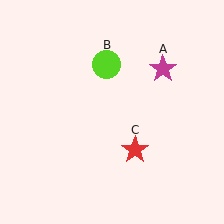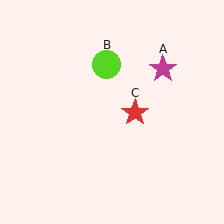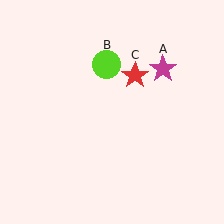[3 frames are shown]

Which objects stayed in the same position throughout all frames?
Magenta star (object A) and lime circle (object B) remained stationary.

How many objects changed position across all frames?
1 object changed position: red star (object C).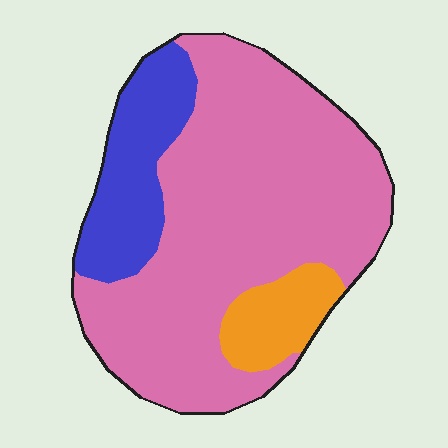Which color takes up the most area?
Pink, at roughly 70%.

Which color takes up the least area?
Orange, at roughly 10%.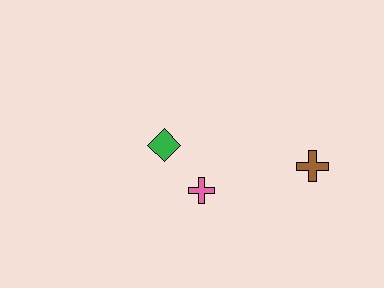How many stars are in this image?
There are no stars.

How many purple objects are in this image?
There are no purple objects.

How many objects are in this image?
There are 3 objects.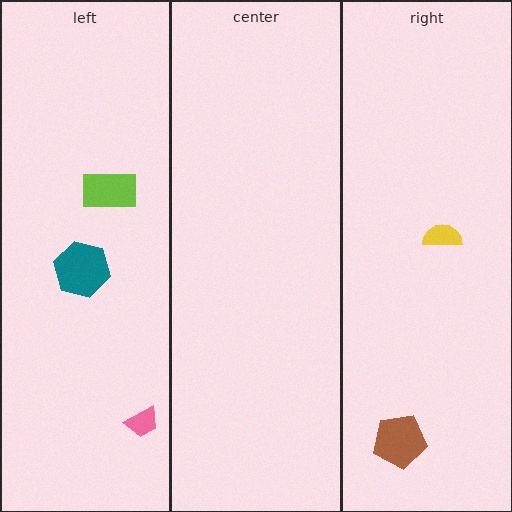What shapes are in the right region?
The yellow semicircle, the brown pentagon.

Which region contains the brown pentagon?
The right region.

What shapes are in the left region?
The teal hexagon, the lime rectangle, the pink trapezoid.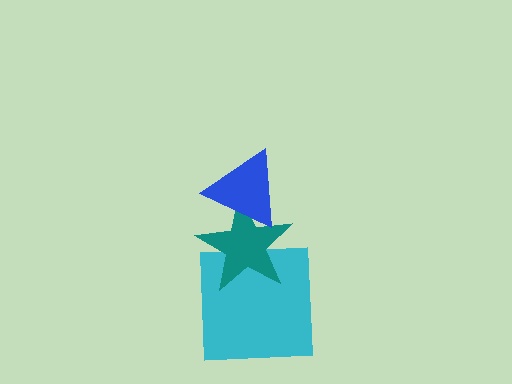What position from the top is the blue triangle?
The blue triangle is 1st from the top.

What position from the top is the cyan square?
The cyan square is 3rd from the top.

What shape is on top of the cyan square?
The teal star is on top of the cyan square.